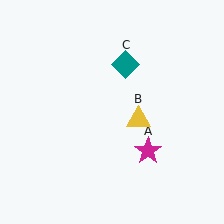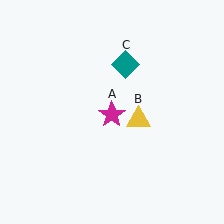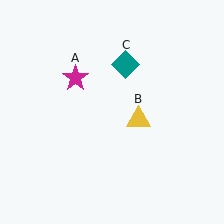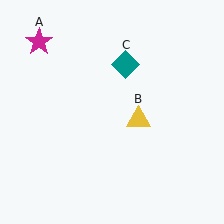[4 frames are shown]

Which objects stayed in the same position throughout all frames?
Yellow triangle (object B) and teal diamond (object C) remained stationary.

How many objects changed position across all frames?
1 object changed position: magenta star (object A).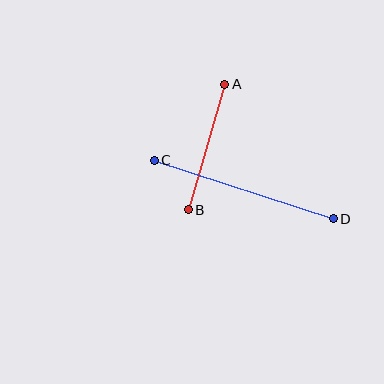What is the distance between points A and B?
The distance is approximately 131 pixels.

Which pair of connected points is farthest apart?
Points C and D are farthest apart.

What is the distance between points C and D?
The distance is approximately 188 pixels.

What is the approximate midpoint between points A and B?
The midpoint is at approximately (206, 147) pixels.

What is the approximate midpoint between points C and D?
The midpoint is at approximately (244, 190) pixels.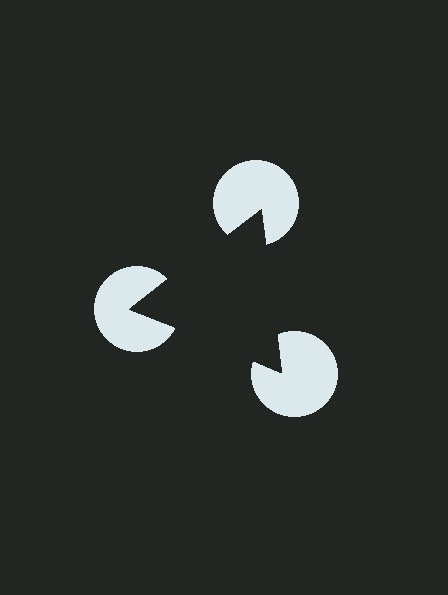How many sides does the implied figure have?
3 sides.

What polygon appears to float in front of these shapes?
An illusory triangle — its edges are inferred from the aligned wedge cuts in the pac-man discs, not physically drawn.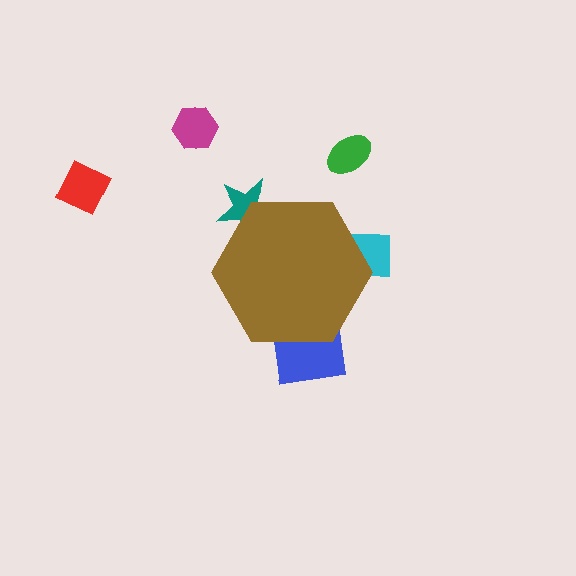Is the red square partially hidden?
No, the red square is fully visible.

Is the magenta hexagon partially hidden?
No, the magenta hexagon is fully visible.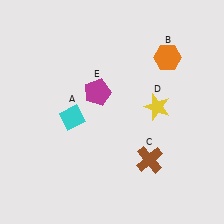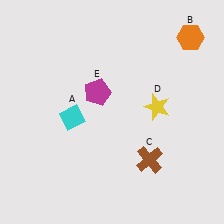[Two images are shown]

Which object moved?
The orange hexagon (B) moved right.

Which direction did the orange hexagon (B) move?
The orange hexagon (B) moved right.